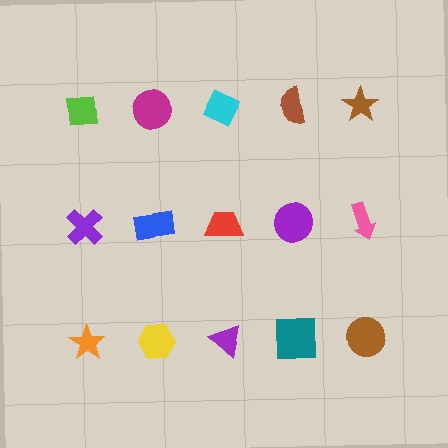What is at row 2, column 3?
A red trapezoid.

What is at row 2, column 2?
A blue rectangle.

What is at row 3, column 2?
A yellow hexagon.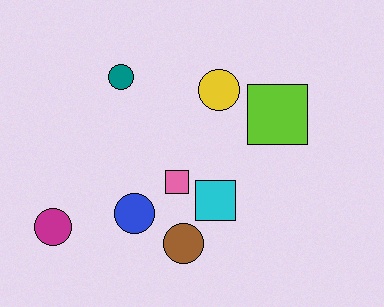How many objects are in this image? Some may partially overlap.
There are 8 objects.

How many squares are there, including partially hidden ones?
There are 3 squares.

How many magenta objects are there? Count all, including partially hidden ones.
There is 1 magenta object.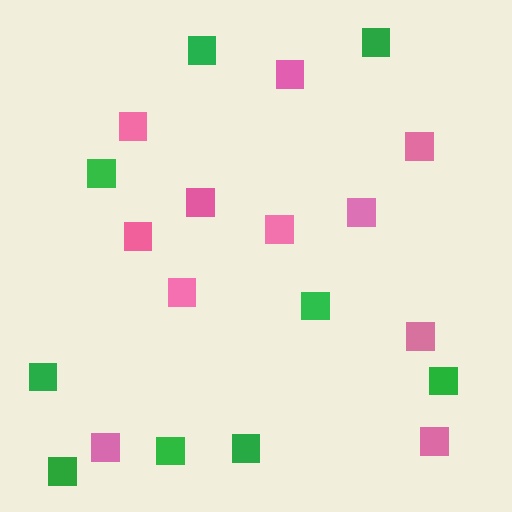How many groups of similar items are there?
There are 2 groups: one group of pink squares (11) and one group of green squares (9).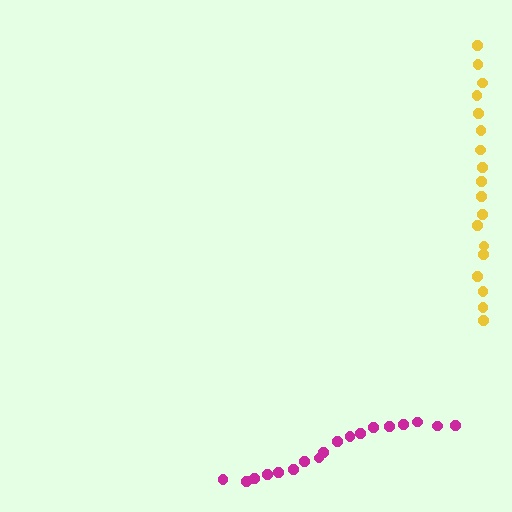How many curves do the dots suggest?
There are 2 distinct paths.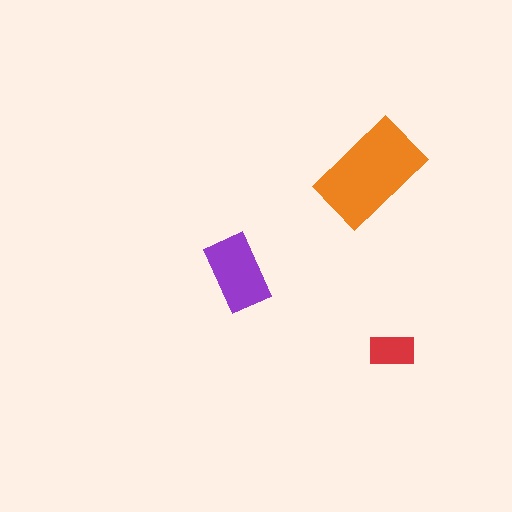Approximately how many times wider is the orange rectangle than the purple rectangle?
About 1.5 times wider.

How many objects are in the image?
There are 3 objects in the image.